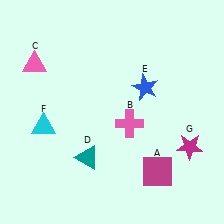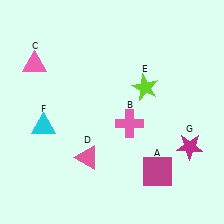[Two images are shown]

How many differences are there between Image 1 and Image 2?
There are 2 differences between the two images.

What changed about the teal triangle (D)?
In Image 1, D is teal. In Image 2, it changed to pink.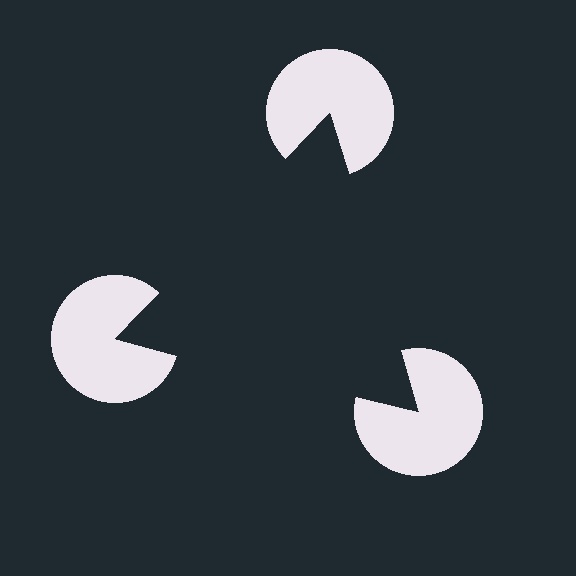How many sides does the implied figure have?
3 sides.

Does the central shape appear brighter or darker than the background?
It typically appears slightly darker than the background, even though no actual brightness change is drawn.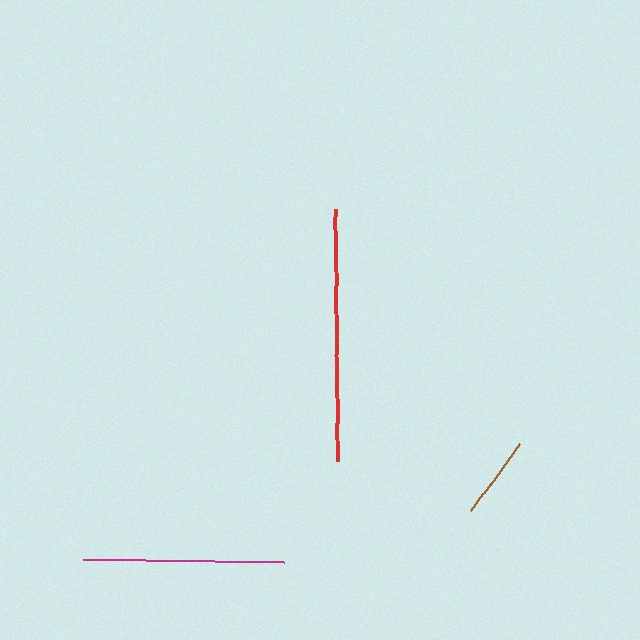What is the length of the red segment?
The red segment is approximately 253 pixels long.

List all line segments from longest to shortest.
From longest to shortest: red, magenta, brown.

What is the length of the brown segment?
The brown segment is approximately 83 pixels long.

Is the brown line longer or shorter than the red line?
The red line is longer than the brown line.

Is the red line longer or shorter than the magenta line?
The red line is longer than the magenta line.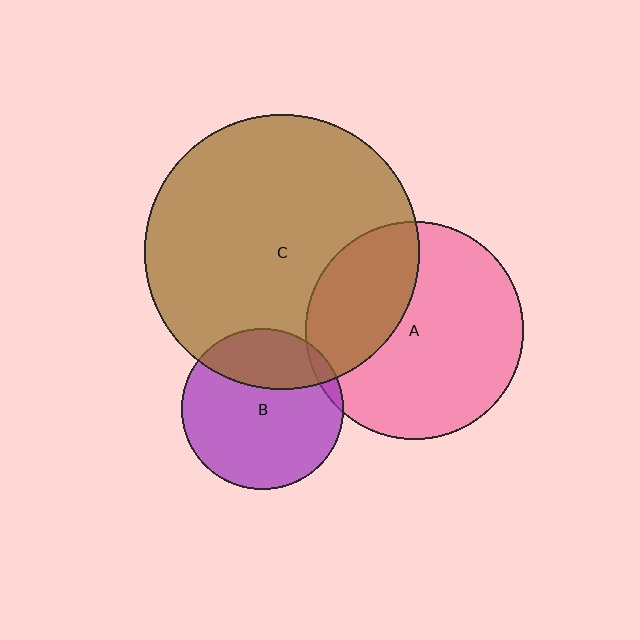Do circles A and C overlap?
Yes.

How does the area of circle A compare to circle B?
Approximately 1.8 times.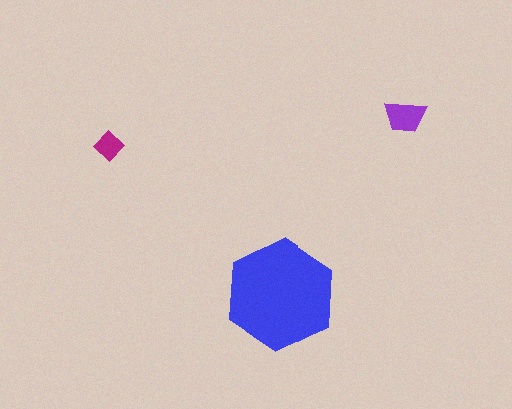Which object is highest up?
The purple trapezoid is topmost.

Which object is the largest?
The blue hexagon.